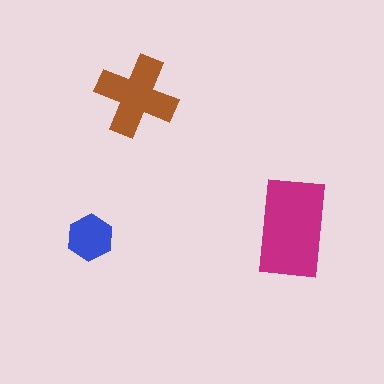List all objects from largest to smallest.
The magenta rectangle, the brown cross, the blue hexagon.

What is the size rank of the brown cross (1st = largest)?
2nd.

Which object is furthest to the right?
The magenta rectangle is rightmost.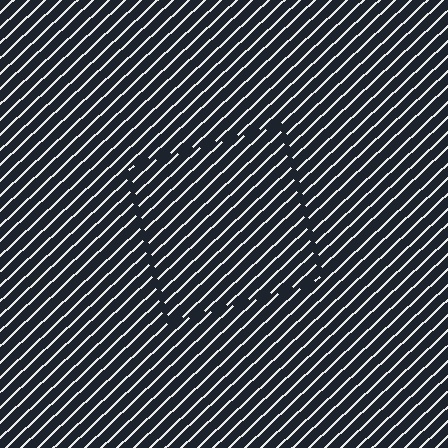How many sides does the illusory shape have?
4 sides — the line-ends trace a square.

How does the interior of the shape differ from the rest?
The interior of the shape contains the same grating, shifted by half a period — the contour is defined by the phase discontinuity where line-ends from the inner and outer gratings abut.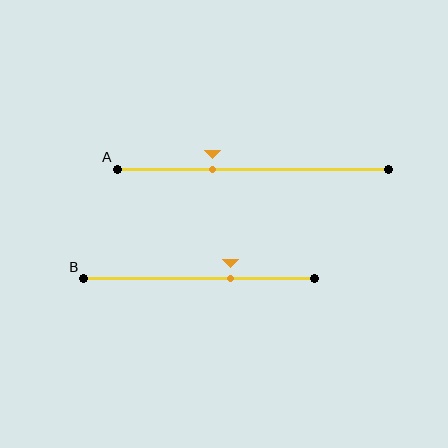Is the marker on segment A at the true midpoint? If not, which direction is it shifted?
No, the marker on segment A is shifted to the left by about 15% of the segment length.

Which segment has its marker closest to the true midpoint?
Segment B has its marker closest to the true midpoint.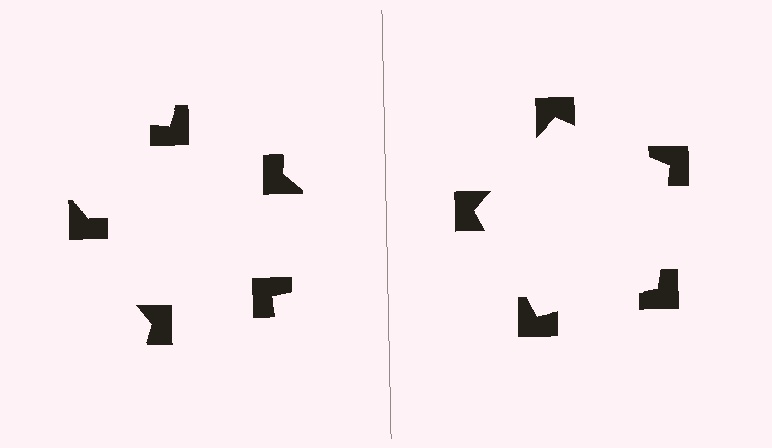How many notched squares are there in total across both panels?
10 — 5 on each side.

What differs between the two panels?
The notched squares are positioned identically on both sides; only the wedge orientations differ. On the right they align to a pentagon; on the left they are misaligned.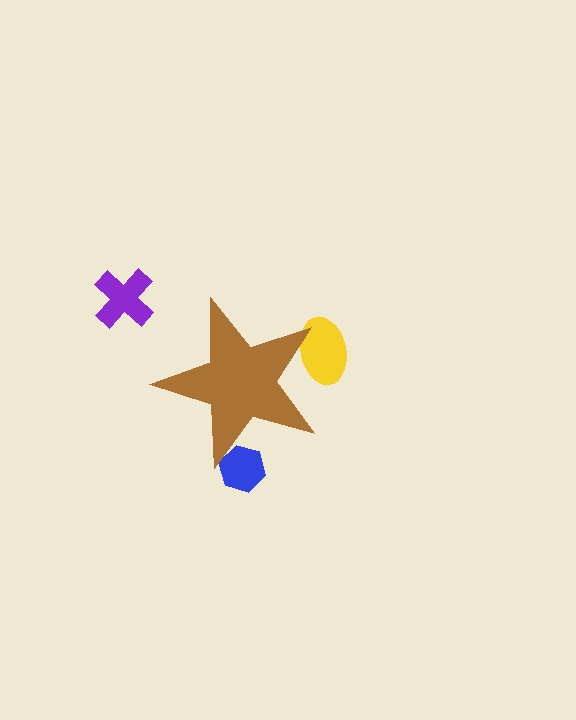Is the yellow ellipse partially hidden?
Yes, the yellow ellipse is partially hidden behind the brown star.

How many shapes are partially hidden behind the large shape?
2 shapes are partially hidden.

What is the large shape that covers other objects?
A brown star.